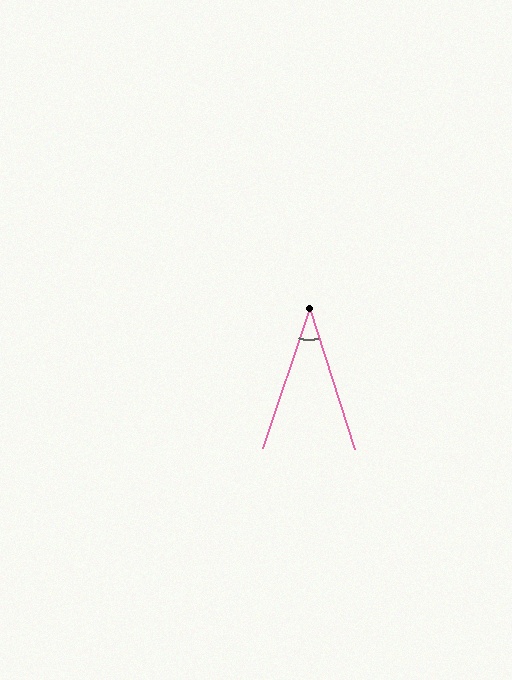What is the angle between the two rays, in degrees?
Approximately 36 degrees.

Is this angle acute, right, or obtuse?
It is acute.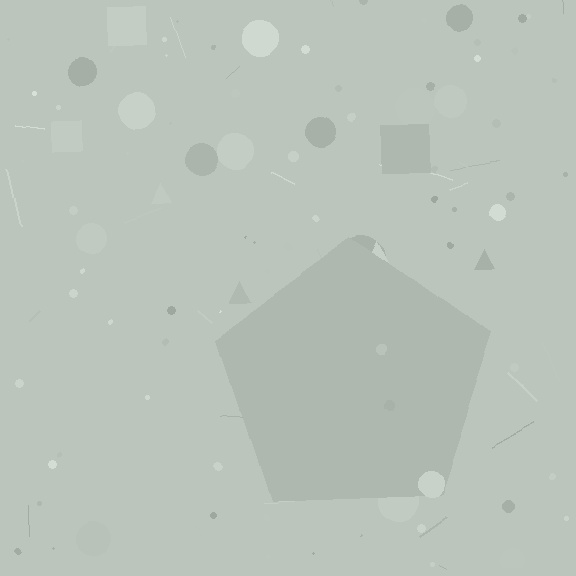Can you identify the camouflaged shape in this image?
The camouflaged shape is a pentagon.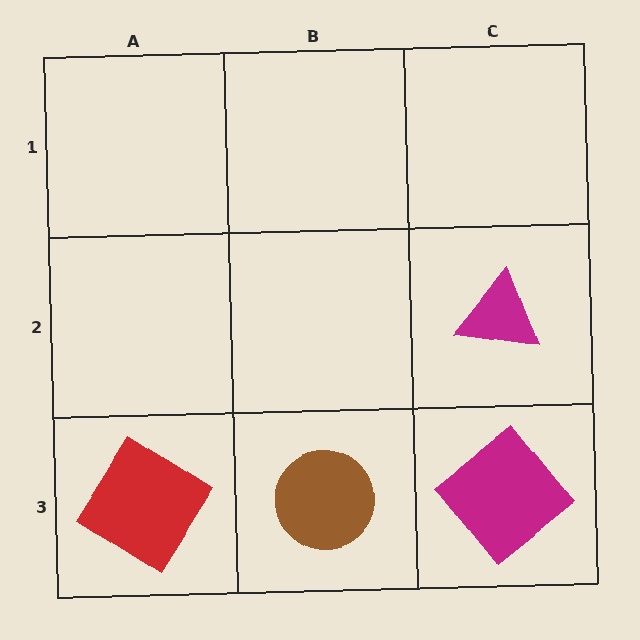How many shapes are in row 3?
3 shapes.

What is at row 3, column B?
A brown circle.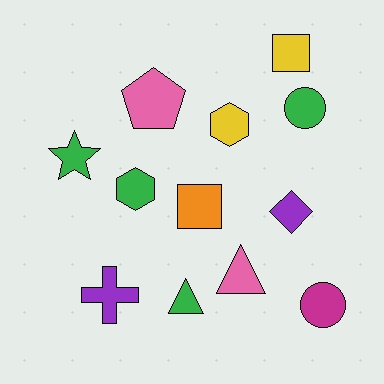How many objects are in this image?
There are 12 objects.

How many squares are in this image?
There are 2 squares.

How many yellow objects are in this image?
There are 2 yellow objects.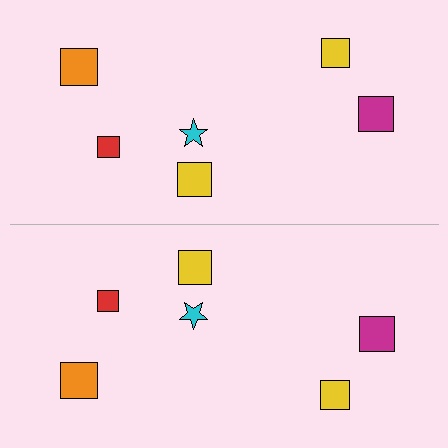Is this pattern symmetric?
Yes, this pattern has bilateral (reflection) symmetry.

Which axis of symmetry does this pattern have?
The pattern has a horizontal axis of symmetry running through the center of the image.